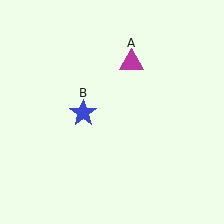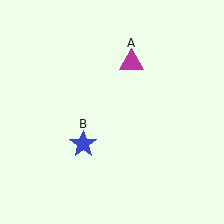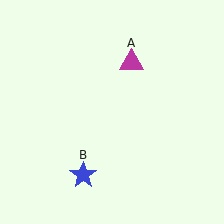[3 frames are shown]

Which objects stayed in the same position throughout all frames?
Magenta triangle (object A) remained stationary.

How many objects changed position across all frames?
1 object changed position: blue star (object B).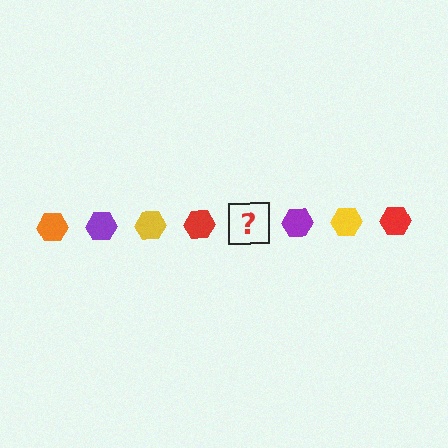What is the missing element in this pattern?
The missing element is an orange hexagon.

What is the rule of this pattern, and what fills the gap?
The rule is that the pattern cycles through orange, purple, yellow, red hexagons. The gap should be filled with an orange hexagon.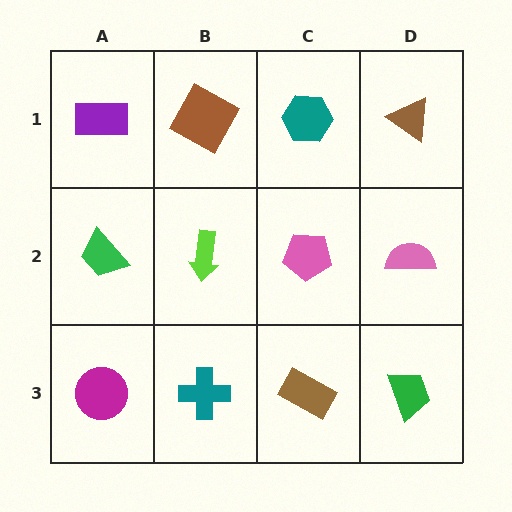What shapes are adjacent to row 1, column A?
A green trapezoid (row 2, column A), a brown square (row 1, column B).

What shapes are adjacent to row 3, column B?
A lime arrow (row 2, column B), a magenta circle (row 3, column A), a brown rectangle (row 3, column C).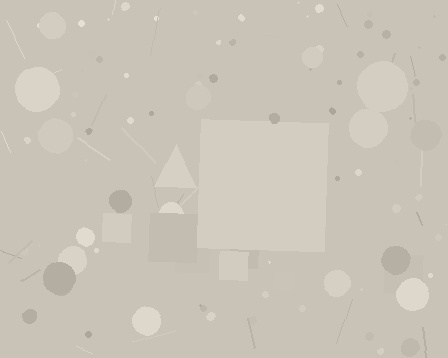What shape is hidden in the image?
A square is hidden in the image.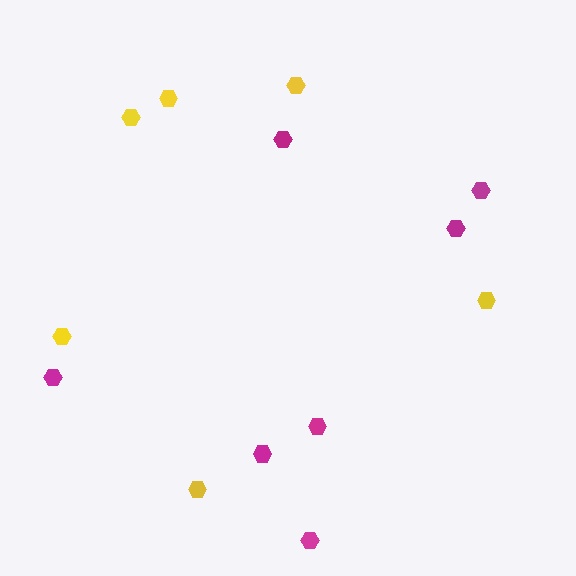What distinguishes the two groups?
There are 2 groups: one group of yellow hexagons (6) and one group of magenta hexagons (7).